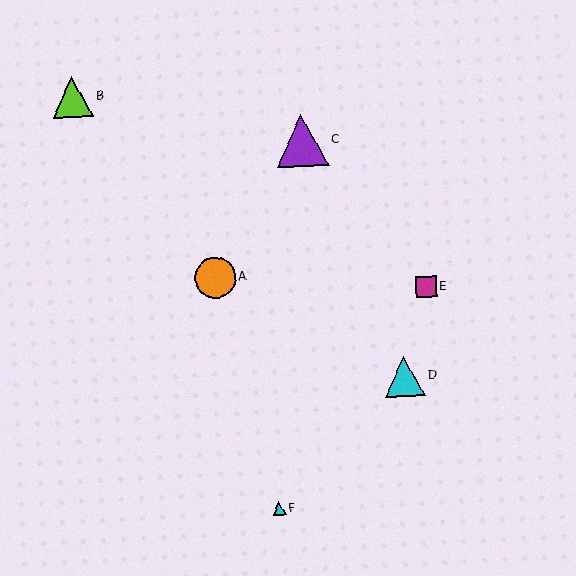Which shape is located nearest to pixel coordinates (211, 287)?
The orange circle (labeled A) at (215, 278) is nearest to that location.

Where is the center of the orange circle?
The center of the orange circle is at (215, 278).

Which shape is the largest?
The purple triangle (labeled C) is the largest.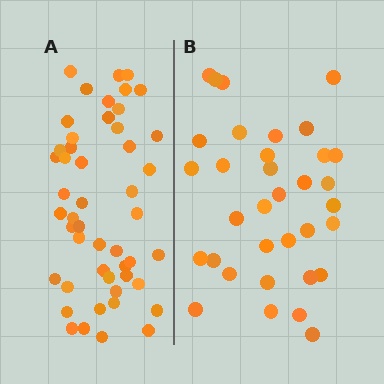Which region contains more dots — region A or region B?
Region A (the left region) has more dots.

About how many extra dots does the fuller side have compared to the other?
Region A has approximately 15 more dots than region B.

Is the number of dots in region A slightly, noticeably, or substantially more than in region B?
Region A has noticeably more, but not dramatically so. The ratio is roughly 1.4 to 1.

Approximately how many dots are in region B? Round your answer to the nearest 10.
About 30 dots. (The exact count is 34, which rounds to 30.)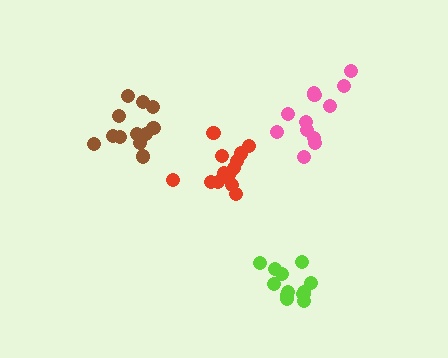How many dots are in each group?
Group 1: 14 dots, Group 2: 12 dots, Group 3: 13 dots, Group 4: 12 dots (51 total).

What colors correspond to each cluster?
The clusters are colored: red, lime, brown, pink.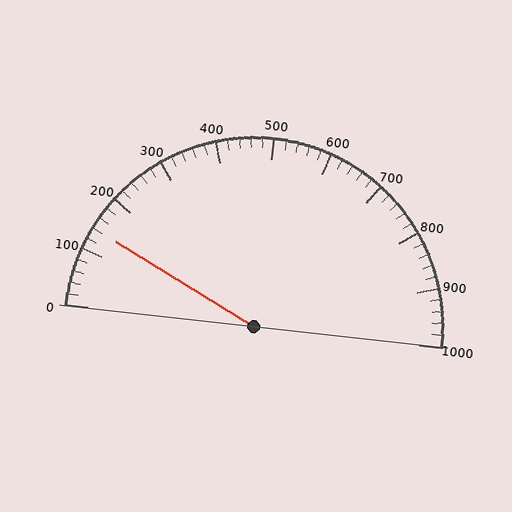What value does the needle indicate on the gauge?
The needle indicates approximately 140.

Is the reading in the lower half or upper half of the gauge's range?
The reading is in the lower half of the range (0 to 1000).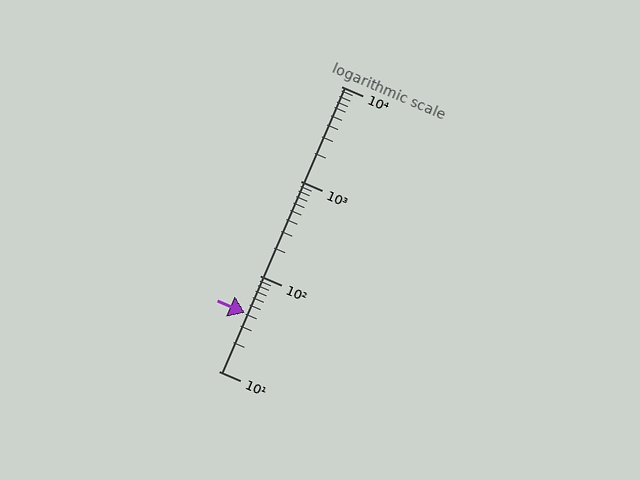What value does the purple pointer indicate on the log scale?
The pointer indicates approximately 41.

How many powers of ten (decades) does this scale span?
The scale spans 3 decades, from 10 to 10000.